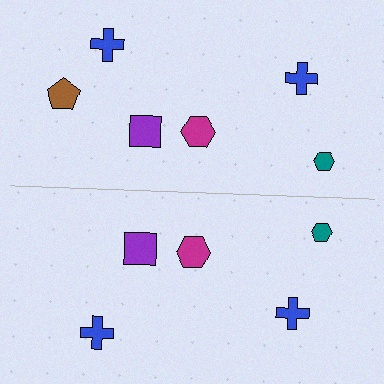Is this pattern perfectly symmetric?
No, the pattern is not perfectly symmetric. A brown pentagon is missing from the bottom side.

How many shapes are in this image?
There are 11 shapes in this image.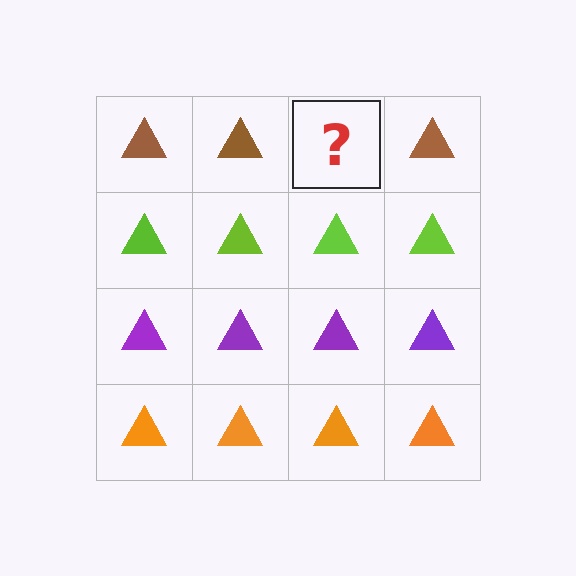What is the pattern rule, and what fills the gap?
The rule is that each row has a consistent color. The gap should be filled with a brown triangle.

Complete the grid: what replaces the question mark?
The question mark should be replaced with a brown triangle.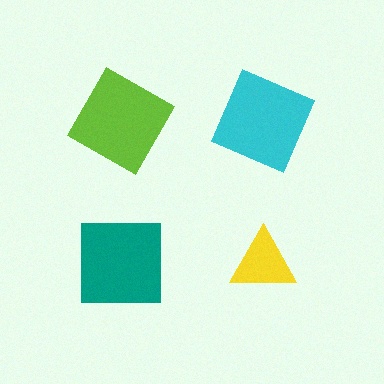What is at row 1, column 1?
A lime square.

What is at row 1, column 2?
A cyan square.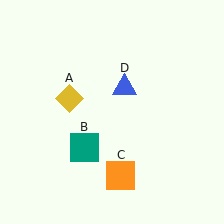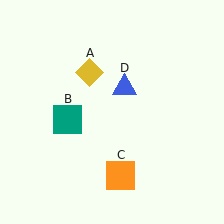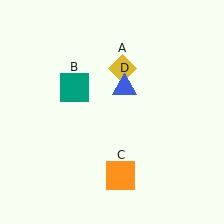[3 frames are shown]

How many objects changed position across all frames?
2 objects changed position: yellow diamond (object A), teal square (object B).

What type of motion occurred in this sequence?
The yellow diamond (object A), teal square (object B) rotated clockwise around the center of the scene.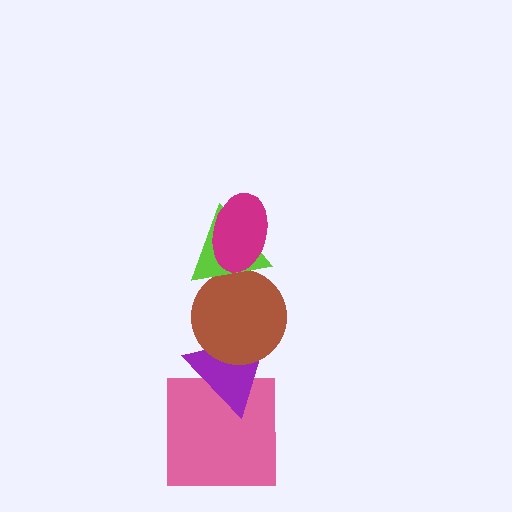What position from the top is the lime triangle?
The lime triangle is 2nd from the top.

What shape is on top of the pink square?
The purple triangle is on top of the pink square.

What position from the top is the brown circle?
The brown circle is 3rd from the top.